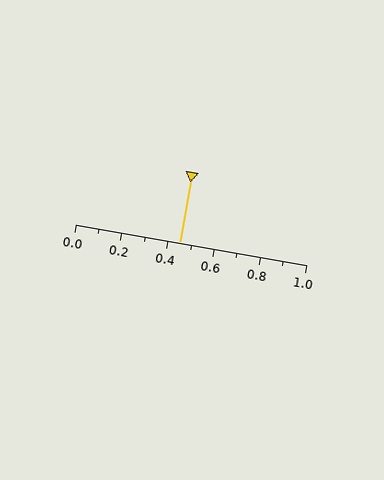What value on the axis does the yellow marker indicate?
The marker indicates approximately 0.45.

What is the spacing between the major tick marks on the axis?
The major ticks are spaced 0.2 apart.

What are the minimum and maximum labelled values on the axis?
The axis runs from 0.0 to 1.0.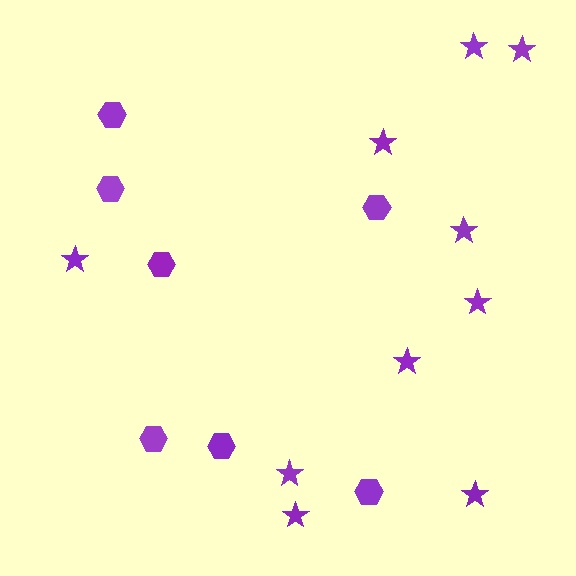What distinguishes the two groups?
There are 2 groups: one group of hexagons (7) and one group of stars (10).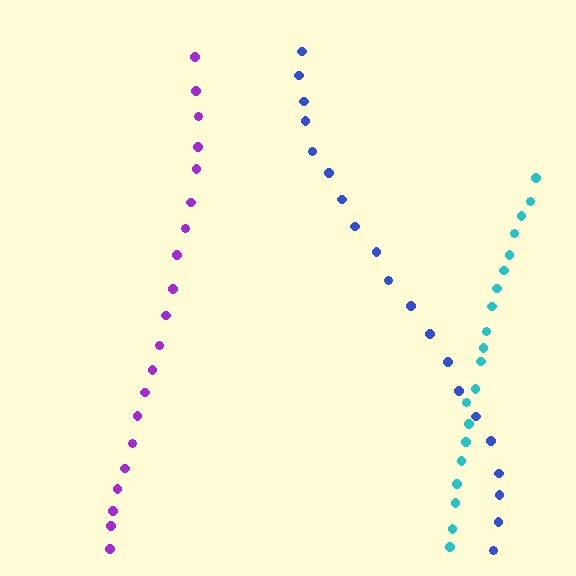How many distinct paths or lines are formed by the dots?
There are 3 distinct paths.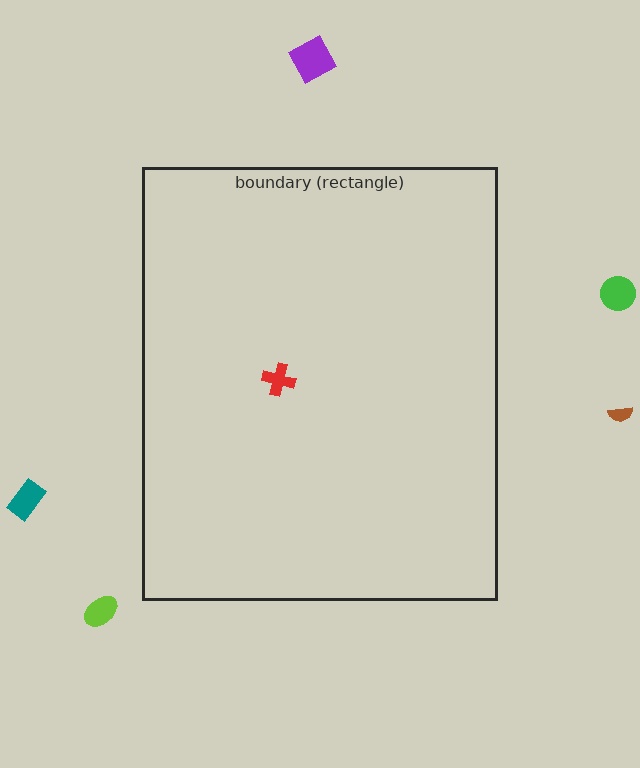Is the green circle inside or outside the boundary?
Outside.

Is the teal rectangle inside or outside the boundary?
Outside.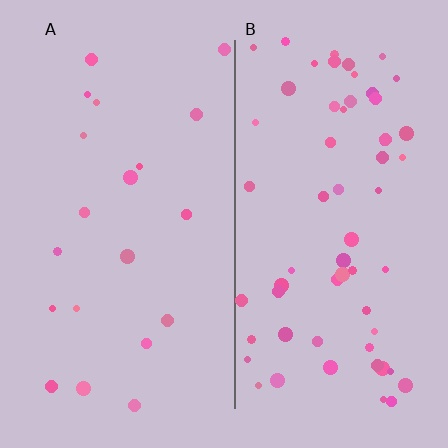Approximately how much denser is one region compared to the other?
Approximately 3.1× — region B over region A.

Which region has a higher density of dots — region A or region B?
B (the right).